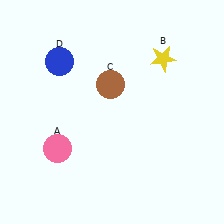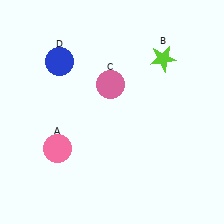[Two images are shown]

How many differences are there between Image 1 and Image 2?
There are 2 differences between the two images.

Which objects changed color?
B changed from yellow to lime. C changed from brown to pink.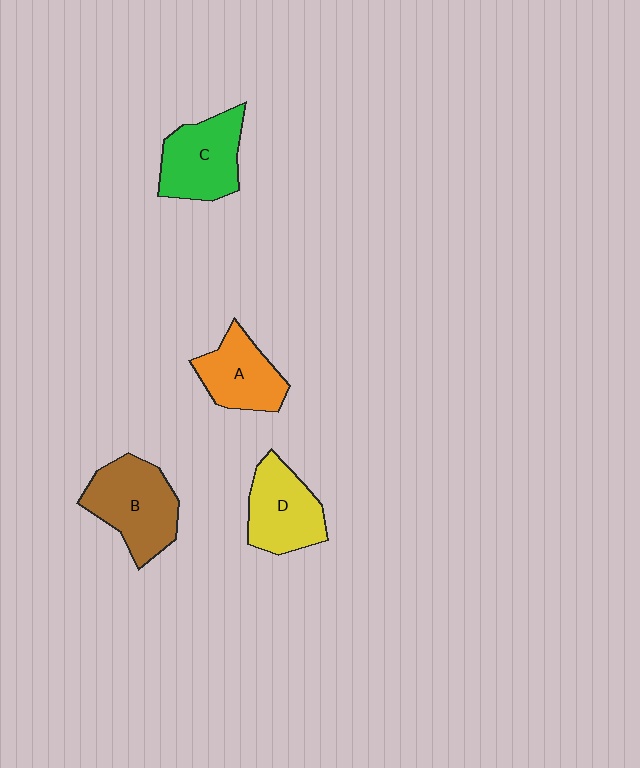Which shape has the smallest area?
Shape A (orange).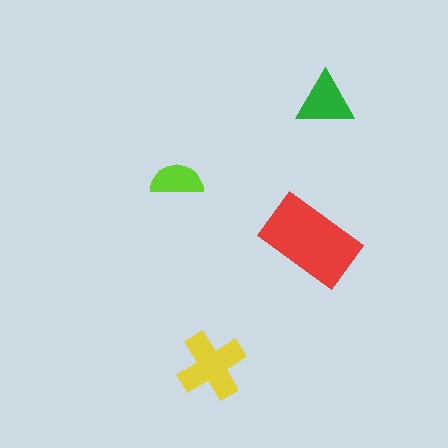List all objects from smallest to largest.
The lime semicircle, the green triangle, the yellow cross, the red rectangle.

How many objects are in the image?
There are 4 objects in the image.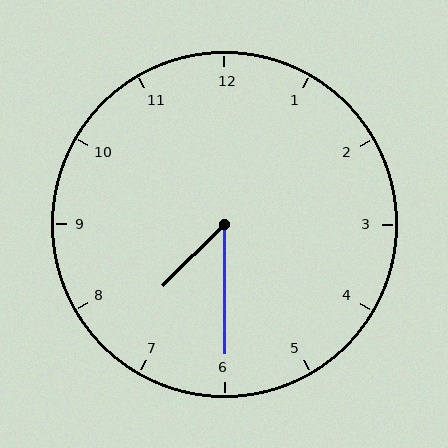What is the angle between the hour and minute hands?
Approximately 45 degrees.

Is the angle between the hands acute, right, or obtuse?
It is acute.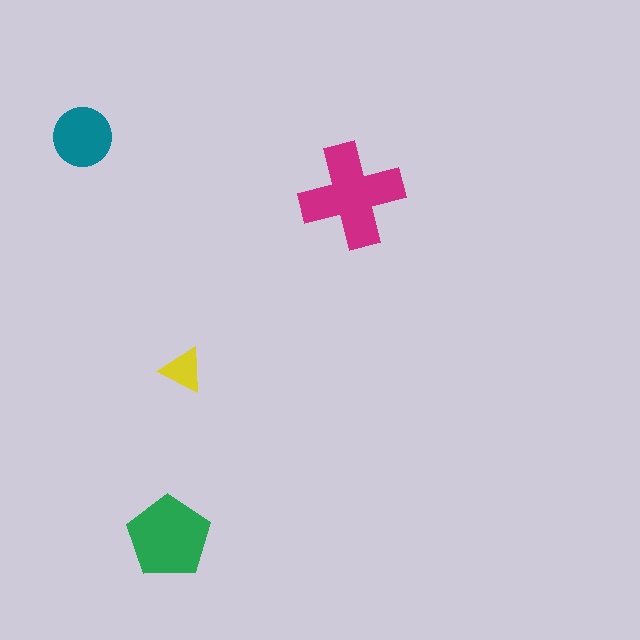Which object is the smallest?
The yellow triangle.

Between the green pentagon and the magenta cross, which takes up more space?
The magenta cross.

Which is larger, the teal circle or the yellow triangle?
The teal circle.